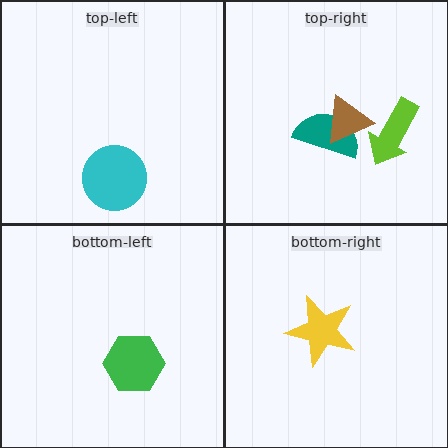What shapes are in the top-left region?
The cyan circle.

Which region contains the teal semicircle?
The top-right region.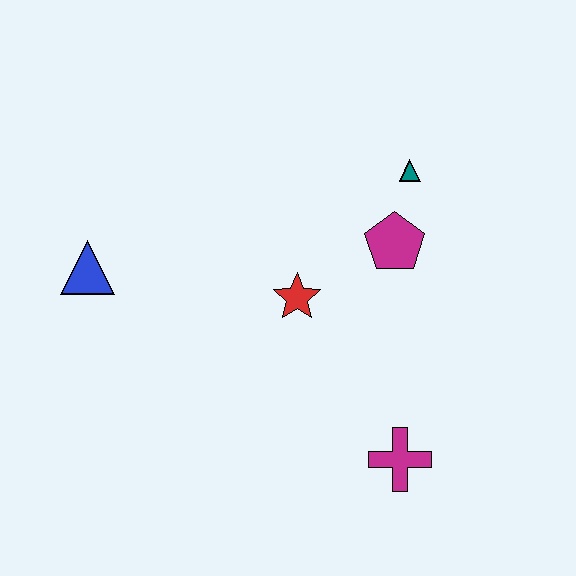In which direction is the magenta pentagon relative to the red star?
The magenta pentagon is to the right of the red star.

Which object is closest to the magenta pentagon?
The teal triangle is closest to the magenta pentagon.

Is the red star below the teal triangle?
Yes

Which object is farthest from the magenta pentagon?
The blue triangle is farthest from the magenta pentagon.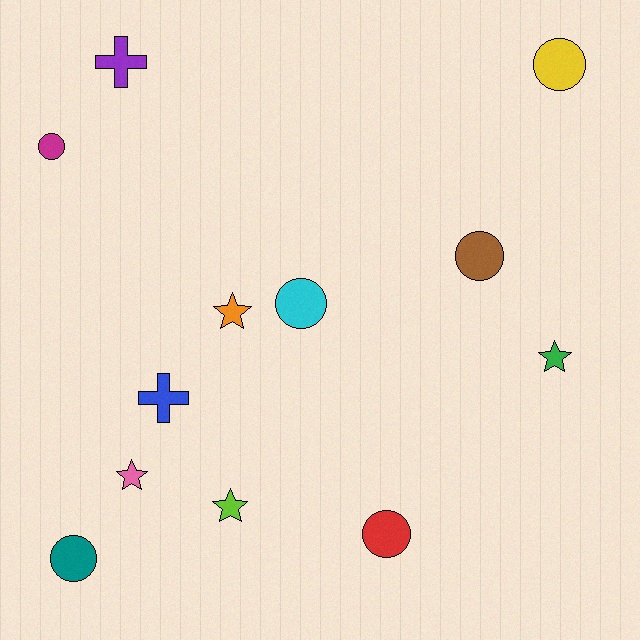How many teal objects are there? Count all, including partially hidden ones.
There is 1 teal object.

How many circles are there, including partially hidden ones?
There are 6 circles.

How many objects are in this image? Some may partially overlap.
There are 12 objects.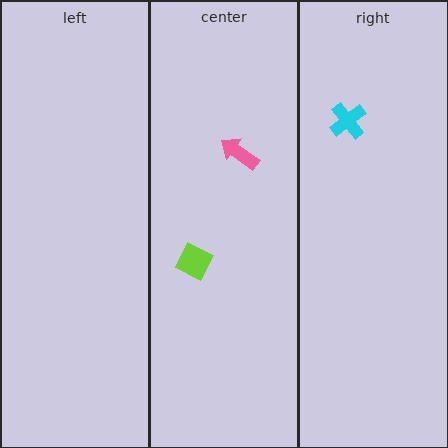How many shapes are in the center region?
2.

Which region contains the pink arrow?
The center region.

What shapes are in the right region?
The cyan cross.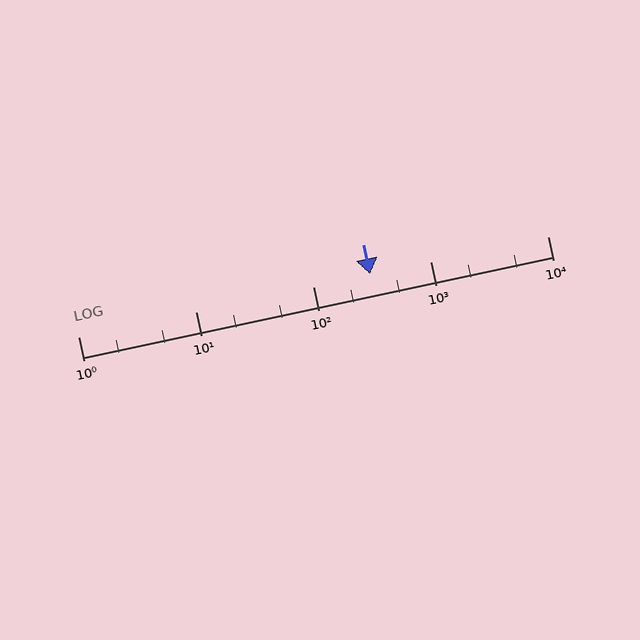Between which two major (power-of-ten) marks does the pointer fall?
The pointer is between 100 and 1000.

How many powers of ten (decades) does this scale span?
The scale spans 4 decades, from 1 to 10000.